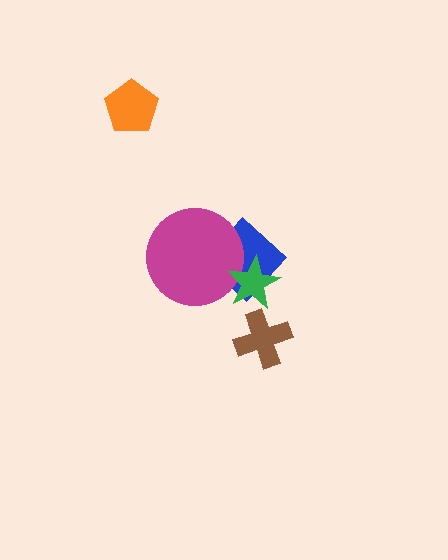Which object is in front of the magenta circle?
The green star is in front of the magenta circle.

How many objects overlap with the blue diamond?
2 objects overlap with the blue diamond.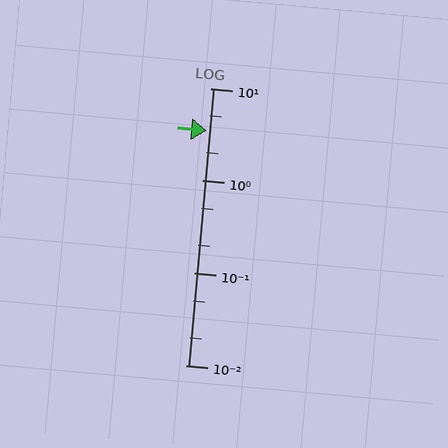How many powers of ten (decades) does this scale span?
The scale spans 3 decades, from 0.01 to 10.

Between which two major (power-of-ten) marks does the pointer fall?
The pointer is between 1 and 10.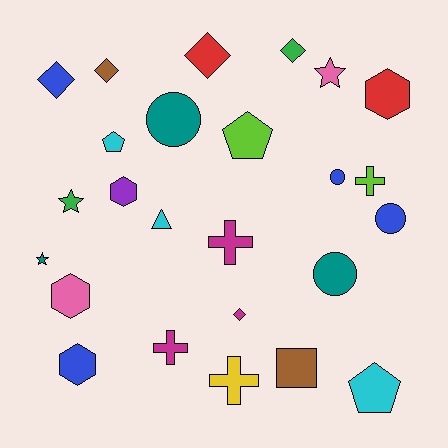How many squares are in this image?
There is 1 square.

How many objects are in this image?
There are 25 objects.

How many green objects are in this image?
There are 2 green objects.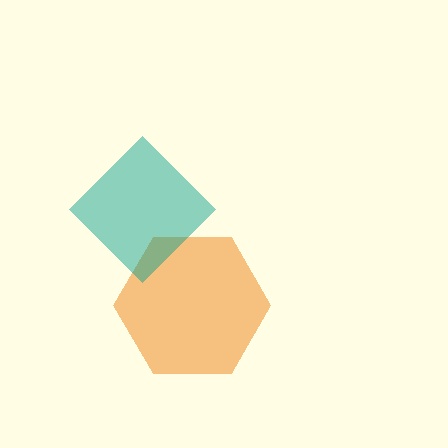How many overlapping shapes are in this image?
There are 2 overlapping shapes in the image.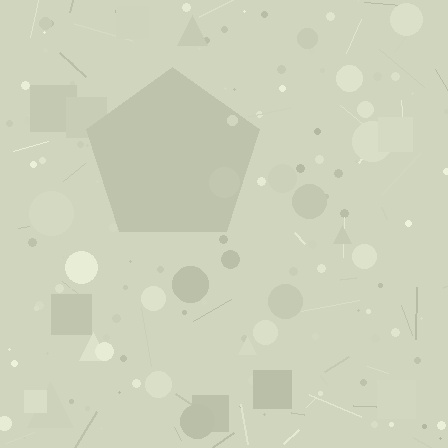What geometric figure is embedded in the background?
A pentagon is embedded in the background.